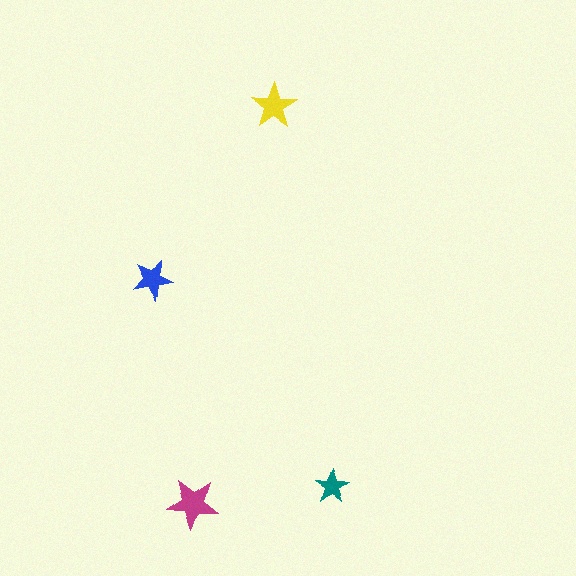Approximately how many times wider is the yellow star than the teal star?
About 1.5 times wider.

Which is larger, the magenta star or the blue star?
The magenta one.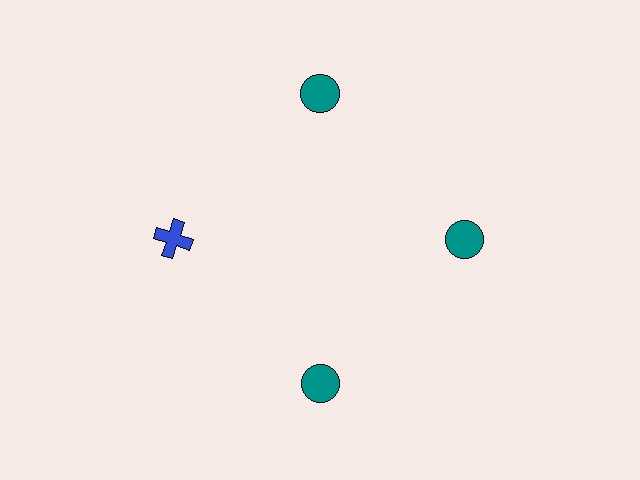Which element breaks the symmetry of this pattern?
The blue cross at roughly the 9 o'clock position breaks the symmetry. All other shapes are teal circles.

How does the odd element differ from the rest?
It differs in both color (blue instead of teal) and shape (cross instead of circle).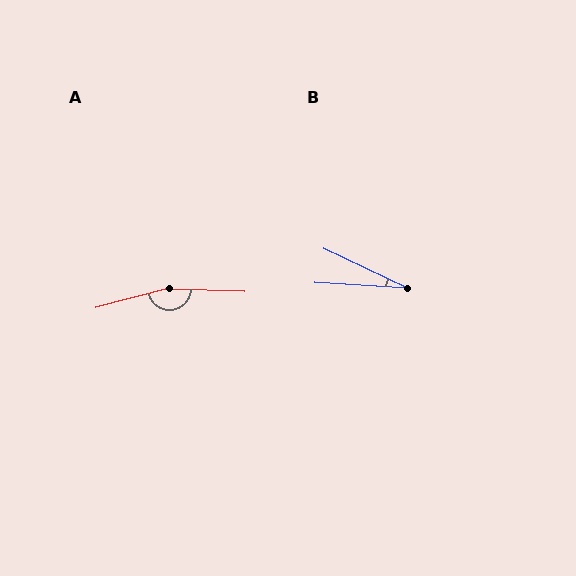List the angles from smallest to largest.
B (22°), A (163°).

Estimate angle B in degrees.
Approximately 22 degrees.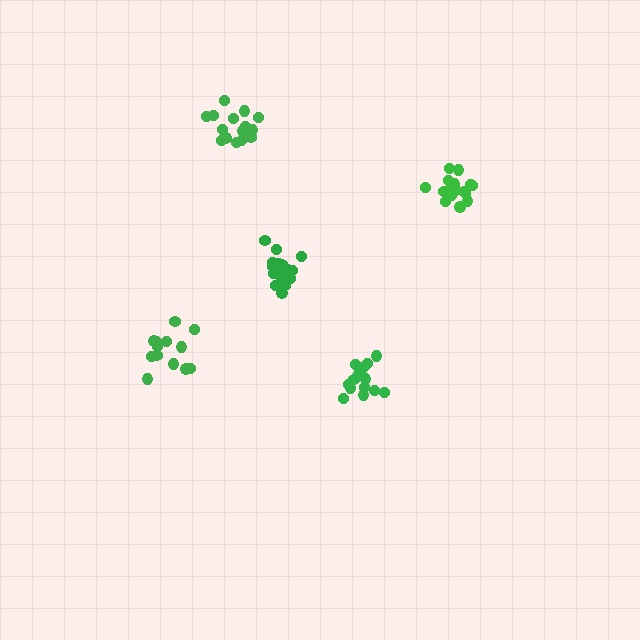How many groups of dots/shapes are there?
There are 5 groups.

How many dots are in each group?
Group 1: 15 dots, Group 2: 15 dots, Group 3: 17 dots, Group 4: 16 dots, Group 5: 13 dots (76 total).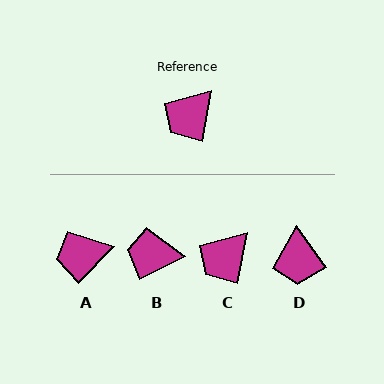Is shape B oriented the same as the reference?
No, it is off by about 53 degrees.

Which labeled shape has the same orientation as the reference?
C.